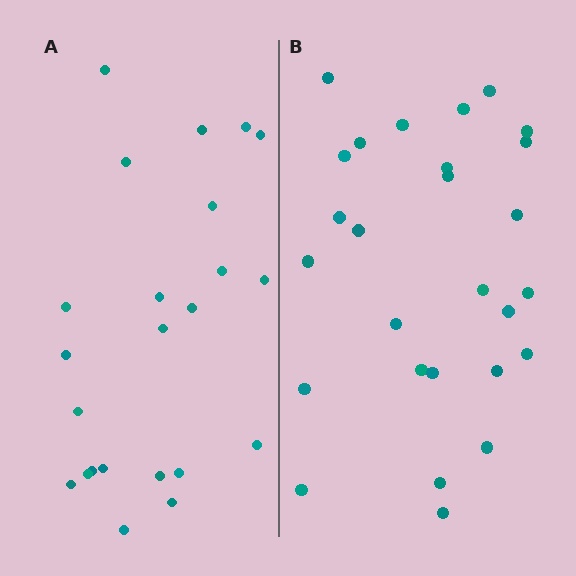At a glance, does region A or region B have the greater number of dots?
Region B (the right region) has more dots.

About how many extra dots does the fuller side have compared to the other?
Region B has about 4 more dots than region A.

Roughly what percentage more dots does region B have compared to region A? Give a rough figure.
About 15% more.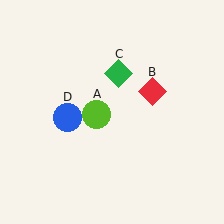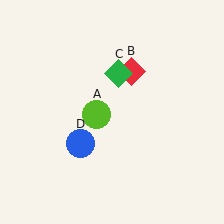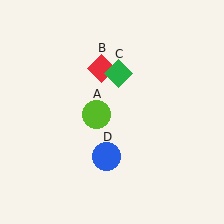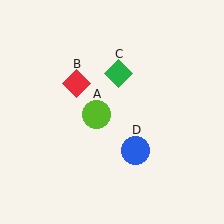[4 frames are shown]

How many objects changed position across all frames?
2 objects changed position: red diamond (object B), blue circle (object D).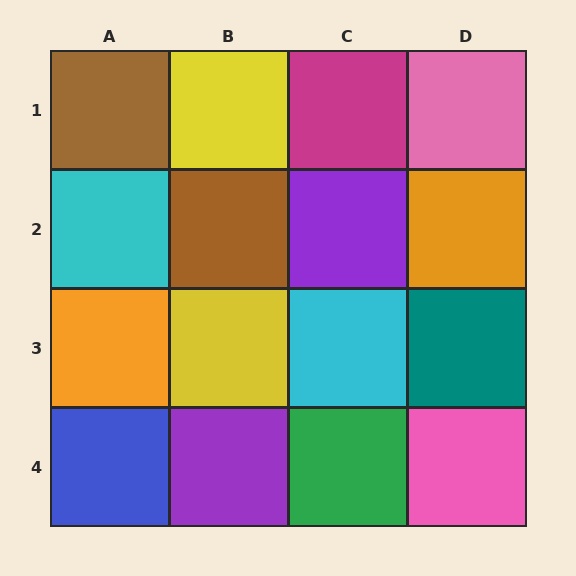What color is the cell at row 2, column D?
Orange.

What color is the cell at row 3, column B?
Yellow.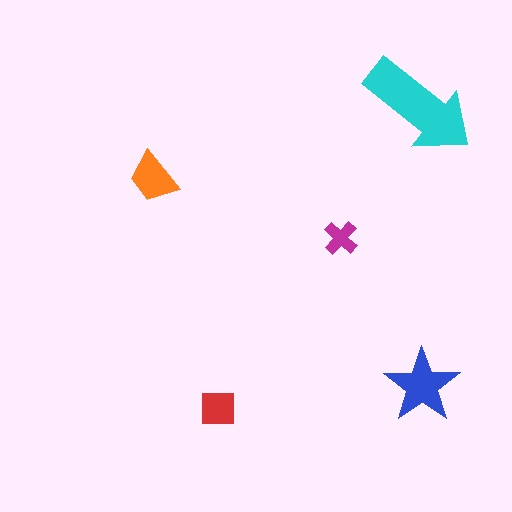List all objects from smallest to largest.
The magenta cross, the red square, the orange trapezoid, the blue star, the cyan arrow.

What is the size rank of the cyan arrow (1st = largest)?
1st.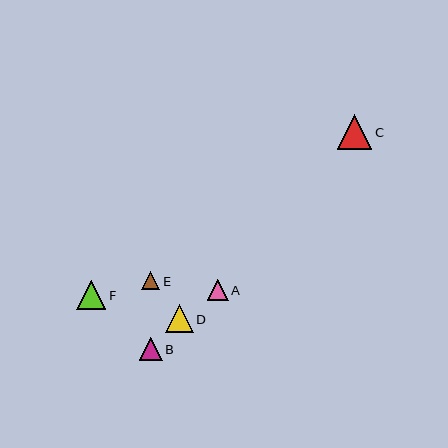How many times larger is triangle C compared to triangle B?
Triangle C is approximately 1.5 times the size of triangle B.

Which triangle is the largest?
Triangle C is the largest with a size of approximately 35 pixels.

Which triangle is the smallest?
Triangle E is the smallest with a size of approximately 18 pixels.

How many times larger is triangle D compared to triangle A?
Triangle D is approximately 1.3 times the size of triangle A.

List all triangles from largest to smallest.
From largest to smallest: C, F, D, B, A, E.